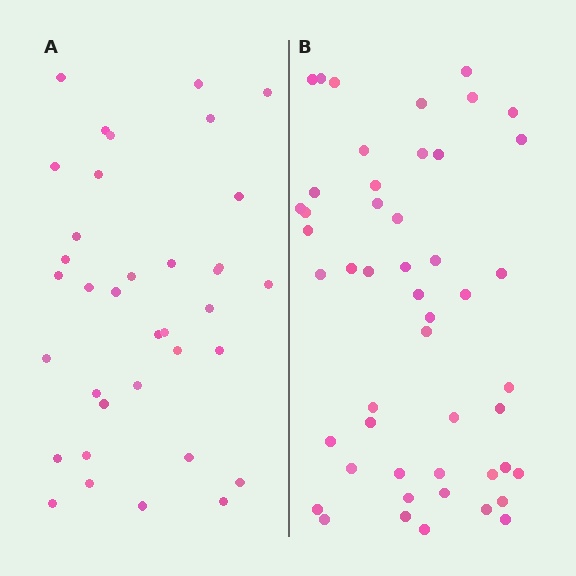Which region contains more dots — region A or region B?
Region B (the right region) has more dots.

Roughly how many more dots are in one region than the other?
Region B has approximately 15 more dots than region A.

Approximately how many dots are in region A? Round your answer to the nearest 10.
About 40 dots. (The exact count is 36, which rounds to 40.)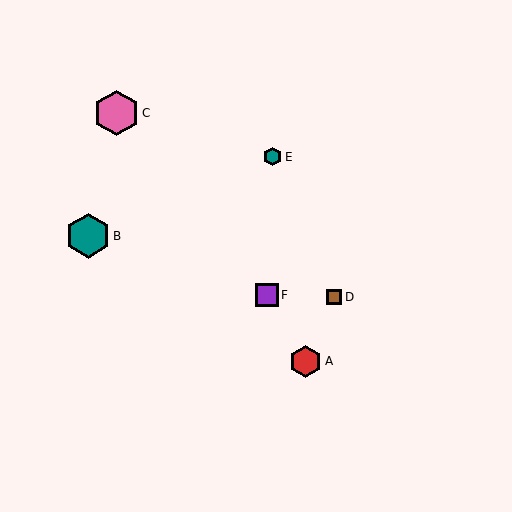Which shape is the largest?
The pink hexagon (labeled C) is the largest.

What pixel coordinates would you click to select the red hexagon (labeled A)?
Click at (306, 361) to select the red hexagon A.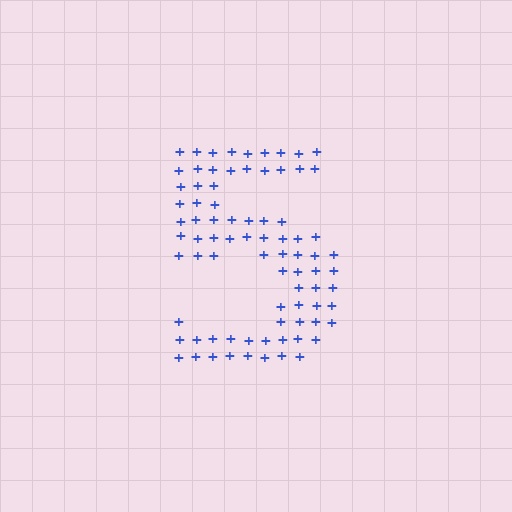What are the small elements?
The small elements are plus signs.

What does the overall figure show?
The overall figure shows the digit 5.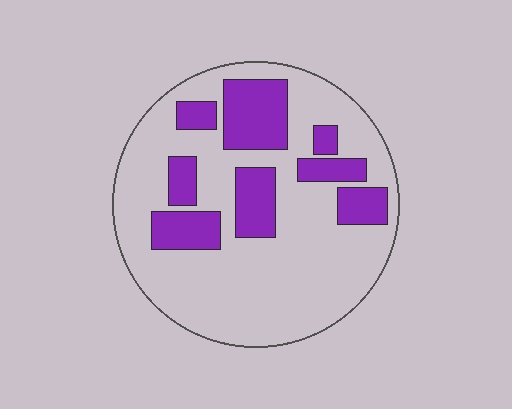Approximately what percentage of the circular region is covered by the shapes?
Approximately 25%.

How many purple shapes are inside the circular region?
8.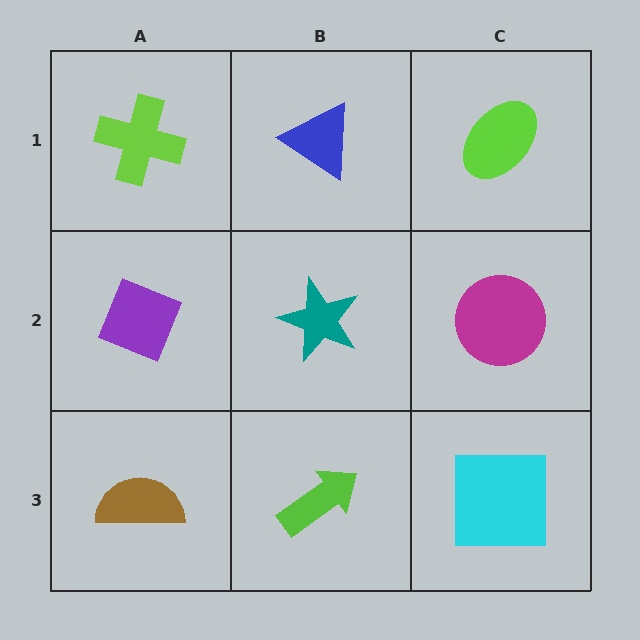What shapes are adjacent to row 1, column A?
A purple diamond (row 2, column A), a blue triangle (row 1, column B).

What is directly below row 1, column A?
A purple diamond.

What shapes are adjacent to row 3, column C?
A magenta circle (row 2, column C), a lime arrow (row 3, column B).